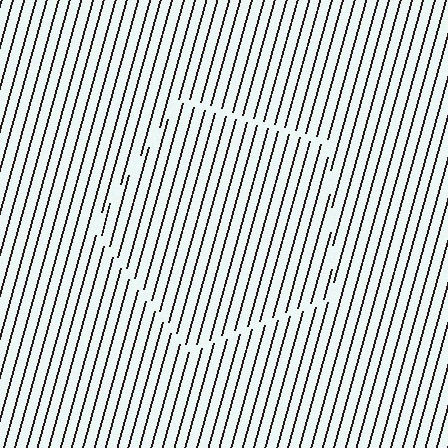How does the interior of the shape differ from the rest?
The interior of the shape contains the same grating, shifted by half a period — the contour is defined by the phase discontinuity where line-ends from the inner and outer gratings abut.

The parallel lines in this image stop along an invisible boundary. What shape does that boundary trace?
An illusory pentagon. The interior of the shape contains the same grating, shifted by half a period — the contour is defined by the phase discontinuity where line-ends from the inner and outer gratings abut.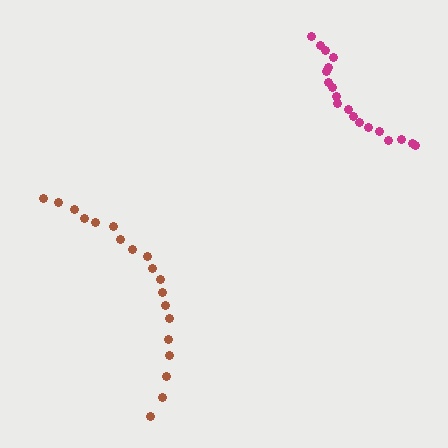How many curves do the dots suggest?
There are 2 distinct paths.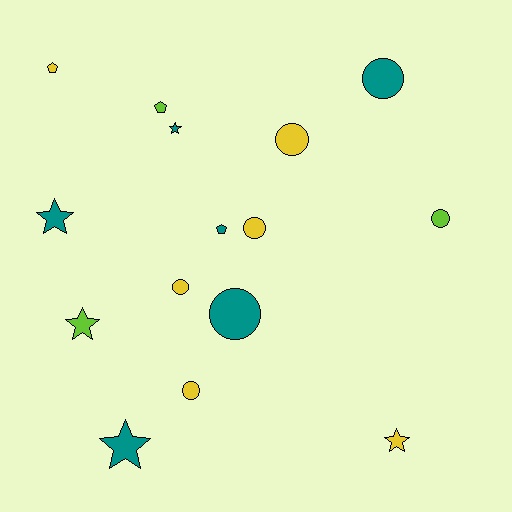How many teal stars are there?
There are 3 teal stars.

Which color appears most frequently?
Yellow, with 6 objects.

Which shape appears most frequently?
Circle, with 7 objects.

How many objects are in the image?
There are 15 objects.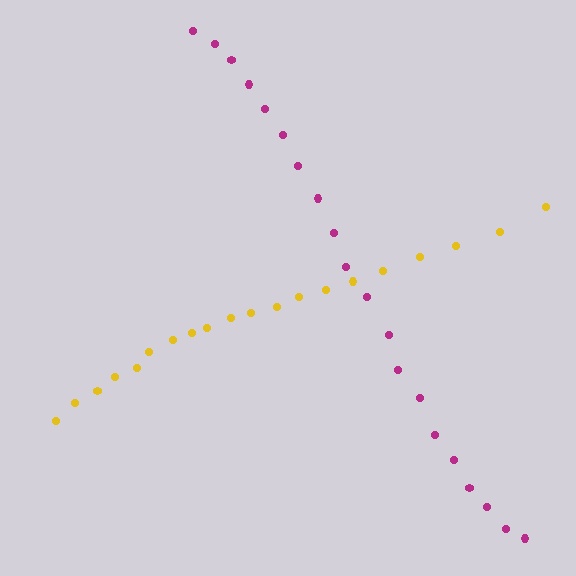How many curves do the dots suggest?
There are 2 distinct paths.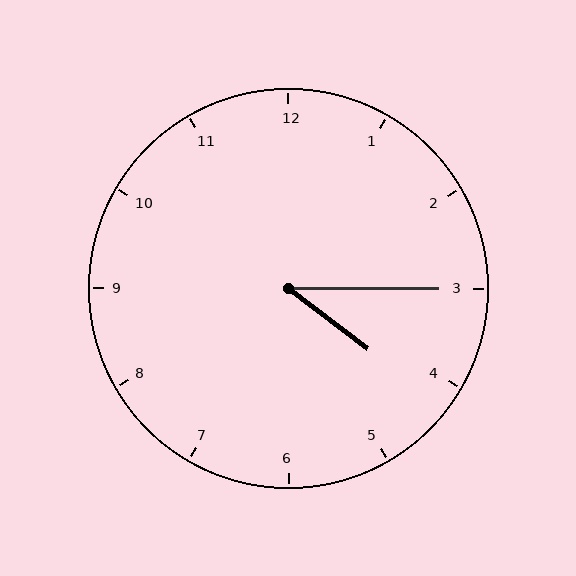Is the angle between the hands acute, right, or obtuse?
It is acute.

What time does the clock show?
4:15.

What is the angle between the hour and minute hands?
Approximately 38 degrees.